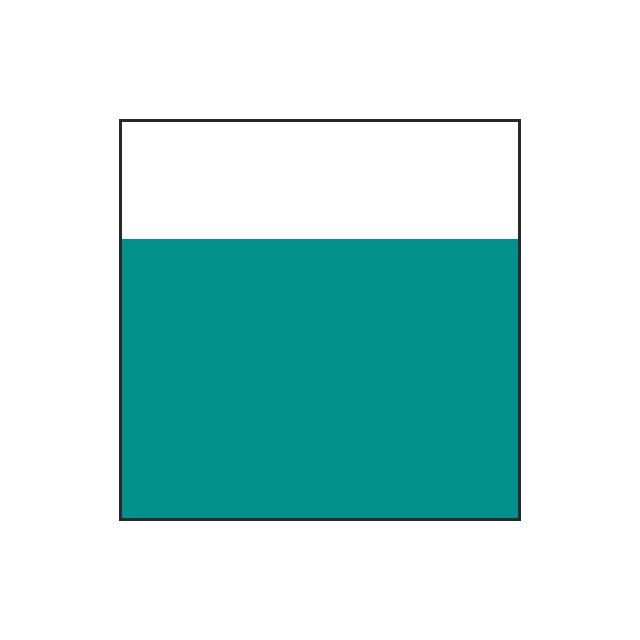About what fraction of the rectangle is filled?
About two thirds (2/3).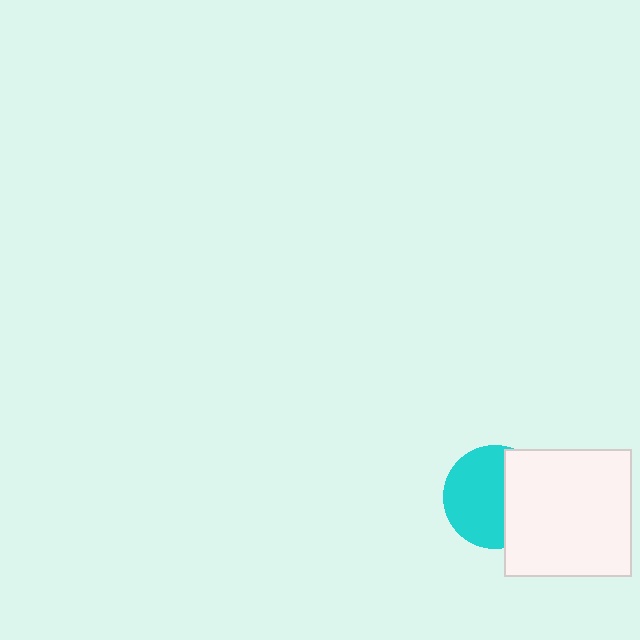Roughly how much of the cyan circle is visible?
About half of it is visible (roughly 61%).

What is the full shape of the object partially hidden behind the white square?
The partially hidden object is a cyan circle.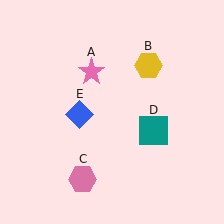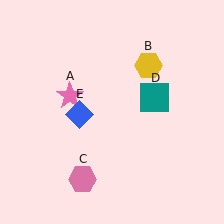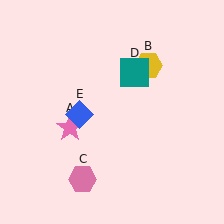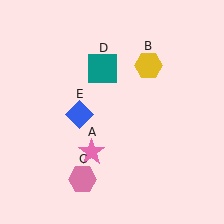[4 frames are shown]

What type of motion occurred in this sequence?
The pink star (object A), teal square (object D) rotated counterclockwise around the center of the scene.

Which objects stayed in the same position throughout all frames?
Yellow hexagon (object B) and pink hexagon (object C) and blue diamond (object E) remained stationary.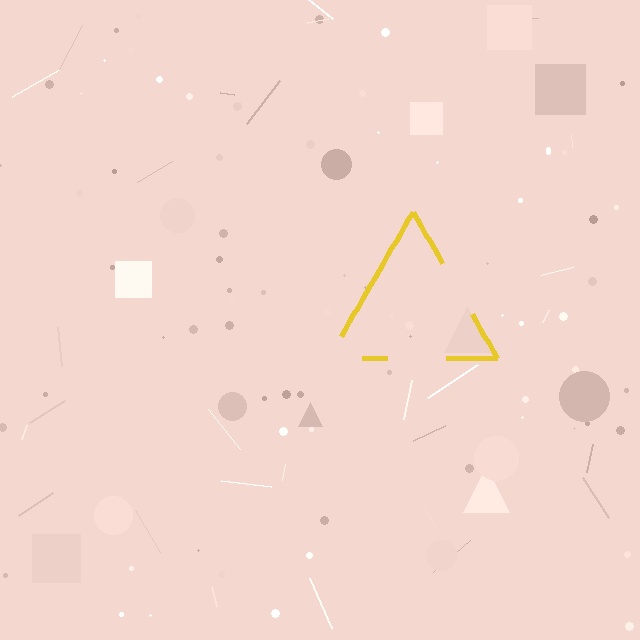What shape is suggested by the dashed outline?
The dashed outline suggests a triangle.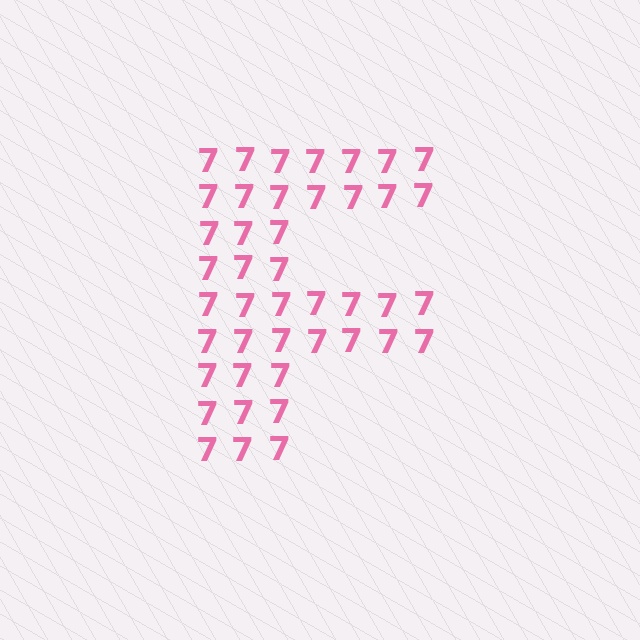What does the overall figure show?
The overall figure shows the letter F.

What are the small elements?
The small elements are digit 7's.